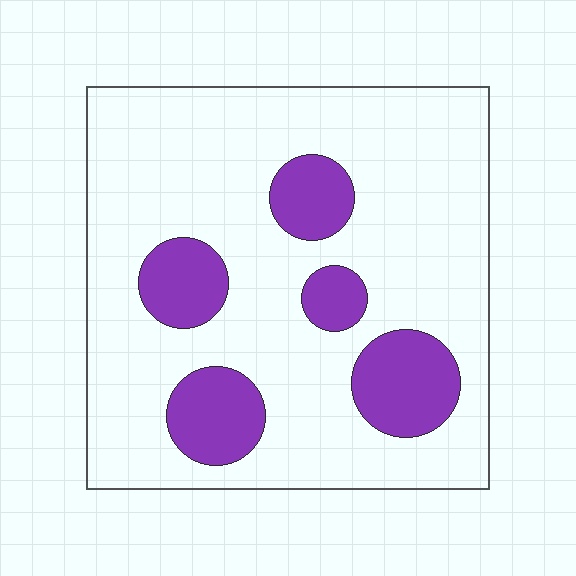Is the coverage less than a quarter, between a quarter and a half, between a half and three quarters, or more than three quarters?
Less than a quarter.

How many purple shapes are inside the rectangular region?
5.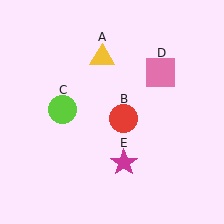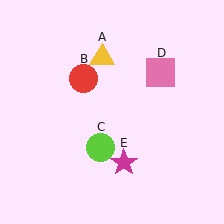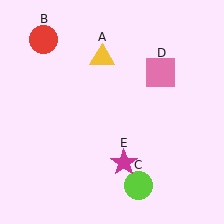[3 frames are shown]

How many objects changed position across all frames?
2 objects changed position: red circle (object B), lime circle (object C).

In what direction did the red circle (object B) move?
The red circle (object B) moved up and to the left.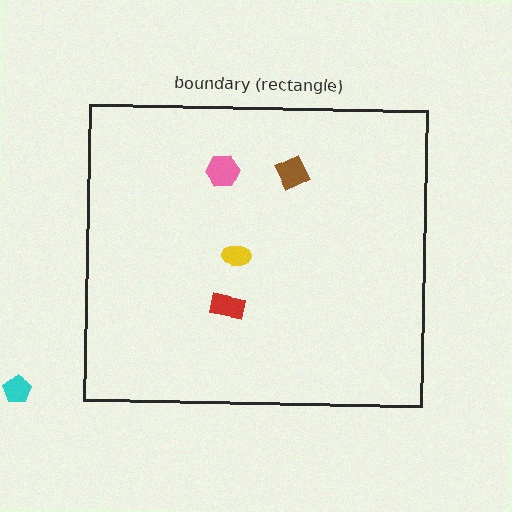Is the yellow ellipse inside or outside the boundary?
Inside.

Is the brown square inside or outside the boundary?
Inside.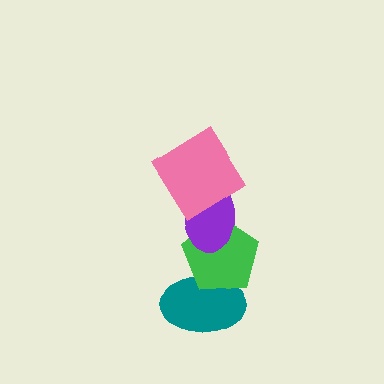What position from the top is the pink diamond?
The pink diamond is 1st from the top.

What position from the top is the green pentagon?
The green pentagon is 3rd from the top.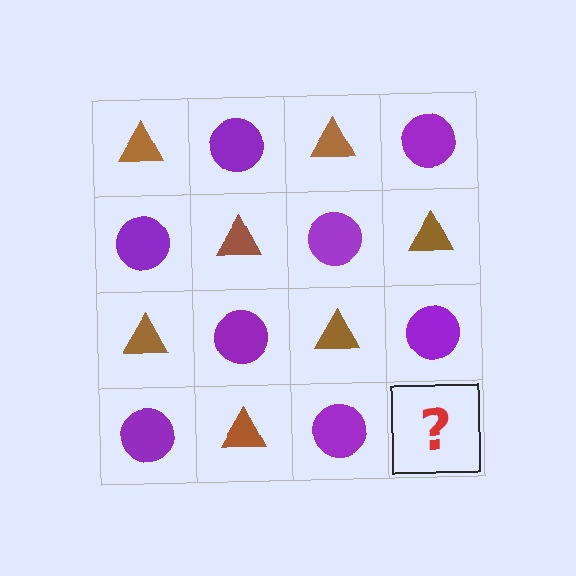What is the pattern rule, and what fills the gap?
The rule is that it alternates brown triangle and purple circle in a checkerboard pattern. The gap should be filled with a brown triangle.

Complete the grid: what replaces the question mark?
The question mark should be replaced with a brown triangle.